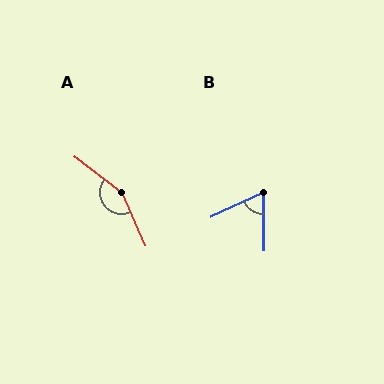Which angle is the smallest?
B, at approximately 66 degrees.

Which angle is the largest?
A, at approximately 151 degrees.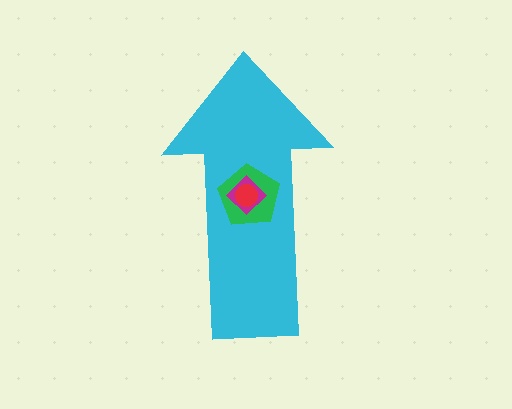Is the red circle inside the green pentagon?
Yes.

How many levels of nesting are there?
4.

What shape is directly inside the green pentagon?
The magenta diamond.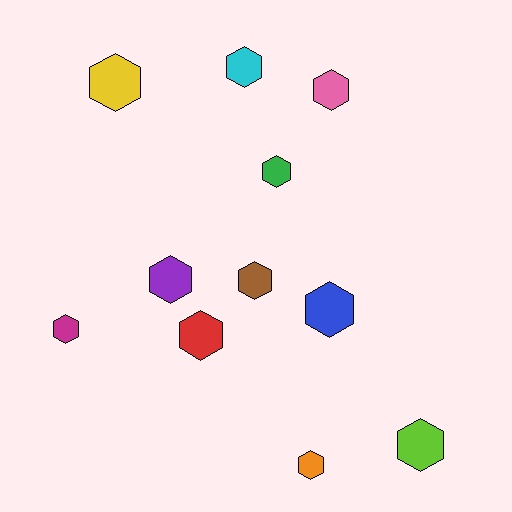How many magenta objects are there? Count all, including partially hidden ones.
There is 1 magenta object.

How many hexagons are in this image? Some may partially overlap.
There are 11 hexagons.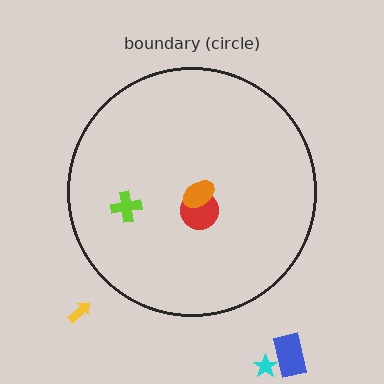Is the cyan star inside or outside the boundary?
Outside.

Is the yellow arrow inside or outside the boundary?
Outside.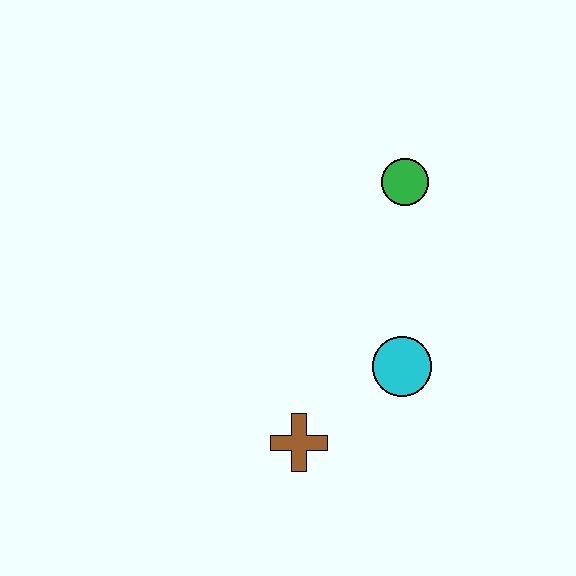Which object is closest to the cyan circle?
The brown cross is closest to the cyan circle.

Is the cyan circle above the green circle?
No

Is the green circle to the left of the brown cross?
No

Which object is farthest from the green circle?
The brown cross is farthest from the green circle.